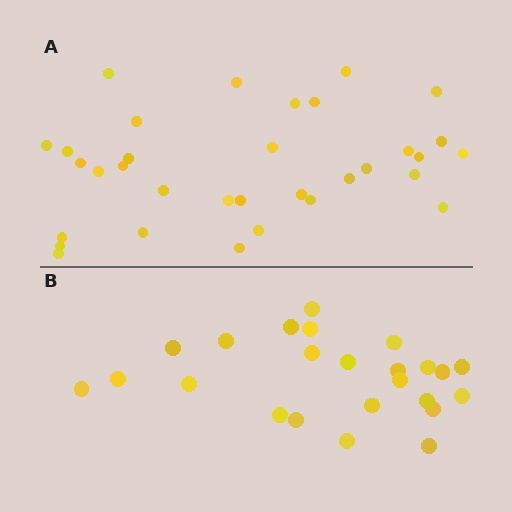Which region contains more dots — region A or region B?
Region A (the top region) has more dots.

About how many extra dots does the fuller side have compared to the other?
Region A has roughly 8 or so more dots than region B.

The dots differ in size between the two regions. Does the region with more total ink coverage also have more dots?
No. Region B has more total ink coverage because its dots are larger, but region A actually contains more individual dots. Total area can be misleading — the number of items is what matters here.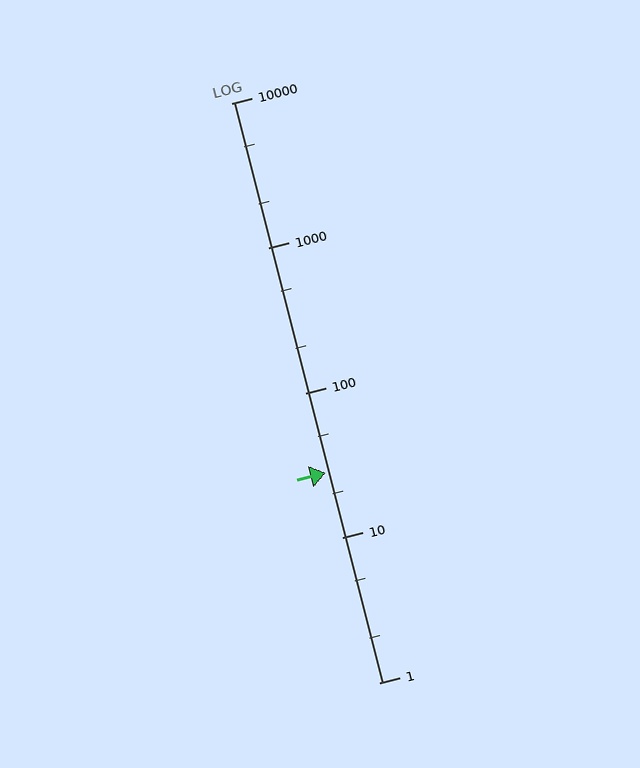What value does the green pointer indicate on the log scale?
The pointer indicates approximately 28.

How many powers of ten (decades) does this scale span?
The scale spans 4 decades, from 1 to 10000.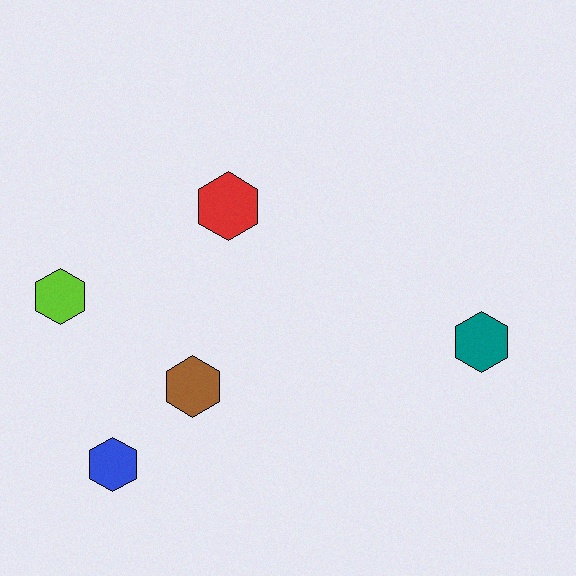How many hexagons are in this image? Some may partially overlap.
There are 5 hexagons.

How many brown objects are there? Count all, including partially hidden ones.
There is 1 brown object.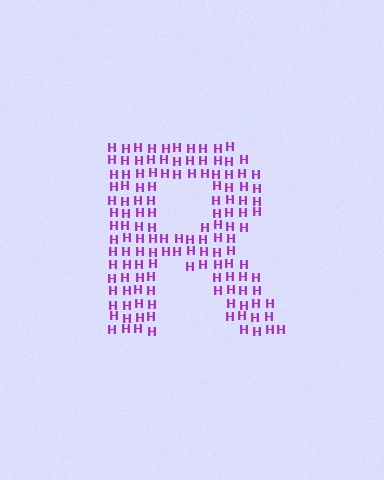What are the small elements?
The small elements are letter H's.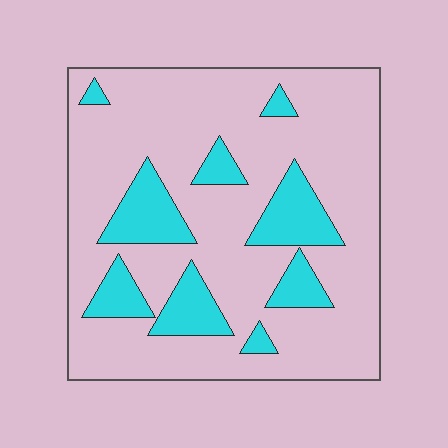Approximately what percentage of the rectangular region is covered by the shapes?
Approximately 20%.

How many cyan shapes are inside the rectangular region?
9.